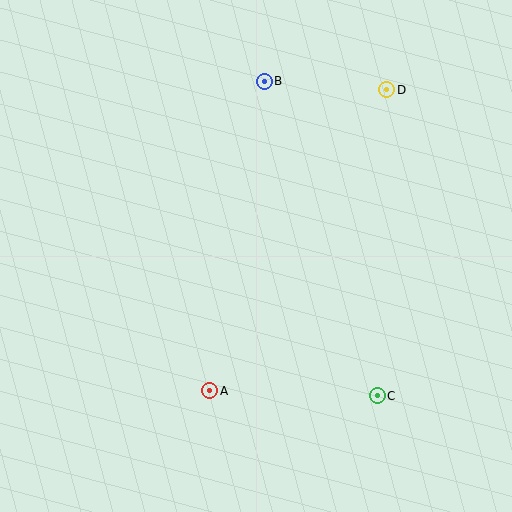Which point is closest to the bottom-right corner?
Point C is closest to the bottom-right corner.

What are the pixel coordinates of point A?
Point A is at (210, 391).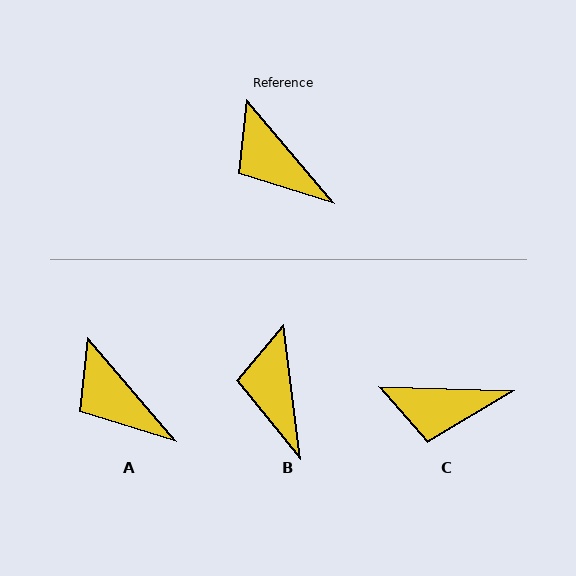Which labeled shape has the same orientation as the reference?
A.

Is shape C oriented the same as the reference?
No, it is off by about 48 degrees.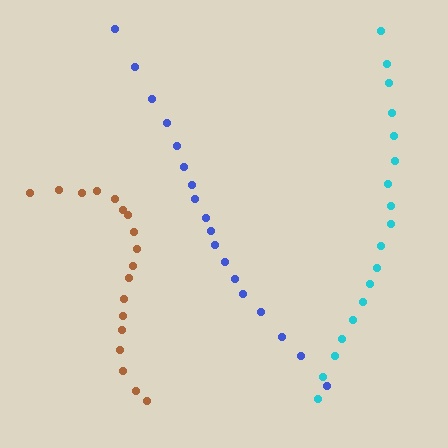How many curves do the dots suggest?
There are 3 distinct paths.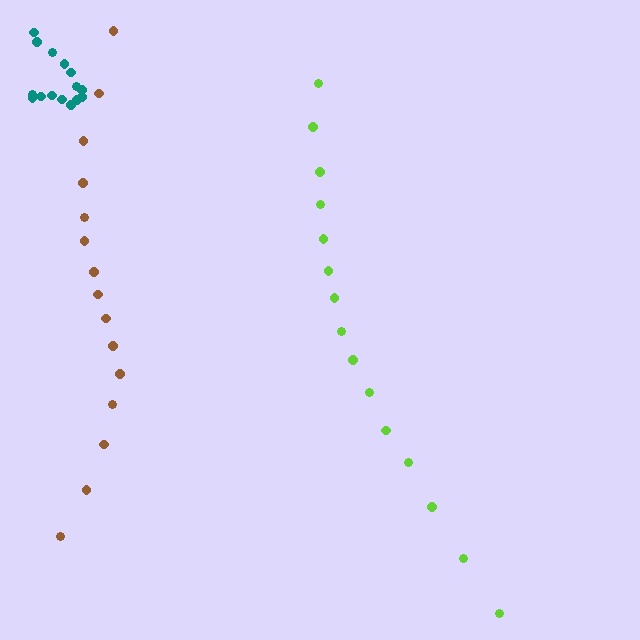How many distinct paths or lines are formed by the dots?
There are 3 distinct paths.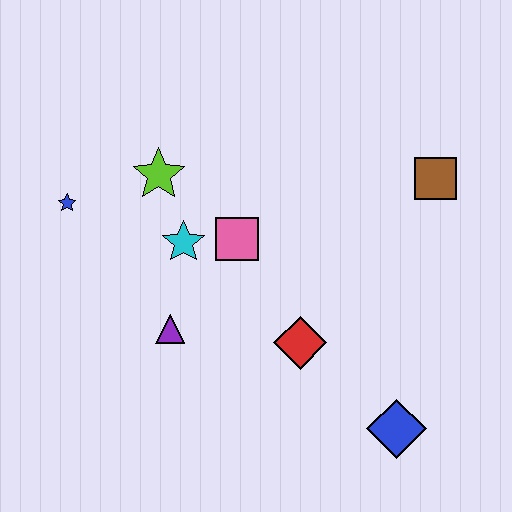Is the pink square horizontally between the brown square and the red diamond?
No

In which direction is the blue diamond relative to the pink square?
The blue diamond is below the pink square.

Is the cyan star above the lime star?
No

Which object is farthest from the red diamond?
The blue star is farthest from the red diamond.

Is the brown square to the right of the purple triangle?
Yes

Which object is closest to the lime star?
The cyan star is closest to the lime star.